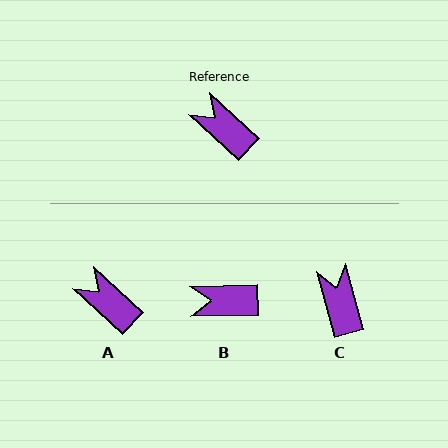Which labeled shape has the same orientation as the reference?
A.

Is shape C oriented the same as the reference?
No, it is off by about 32 degrees.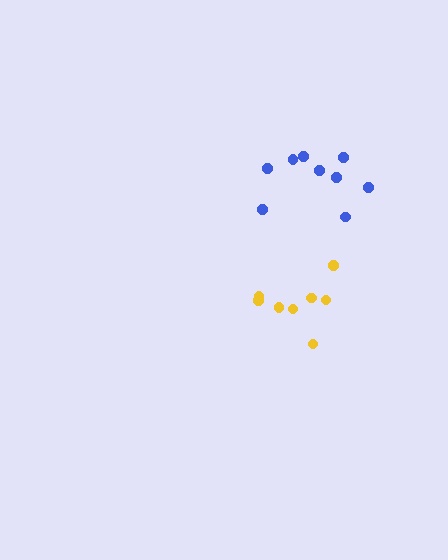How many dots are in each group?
Group 1: 9 dots, Group 2: 8 dots (17 total).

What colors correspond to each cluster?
The clusters are colored: blue, yellow.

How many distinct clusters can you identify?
There are 2 distinct clusters.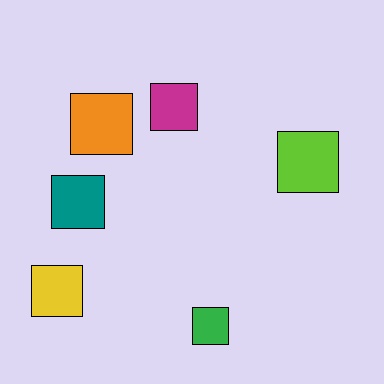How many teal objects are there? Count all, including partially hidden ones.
There is 1 teal object.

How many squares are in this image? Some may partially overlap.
There are 6 squares.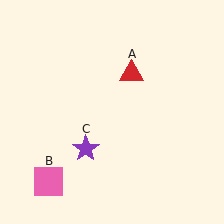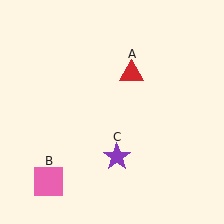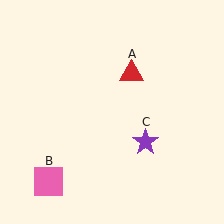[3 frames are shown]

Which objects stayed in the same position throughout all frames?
Red triangle (object A) and pink square (object B) remained stationary.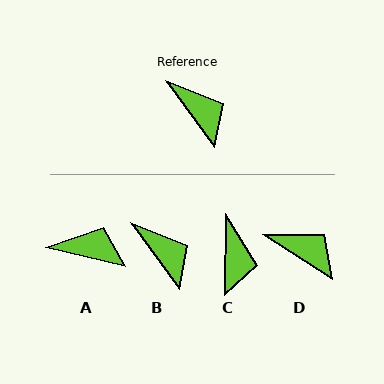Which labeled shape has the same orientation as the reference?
B.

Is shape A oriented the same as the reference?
No, it is off by about 41 degrees.